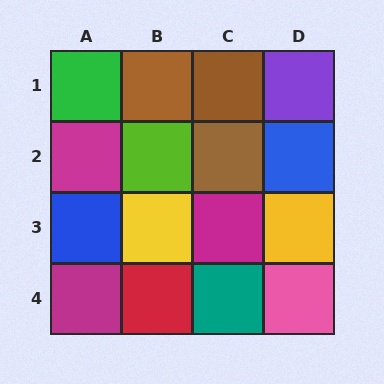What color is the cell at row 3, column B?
Yellow.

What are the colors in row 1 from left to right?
Green, brown, brown, purple.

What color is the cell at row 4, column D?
Pink.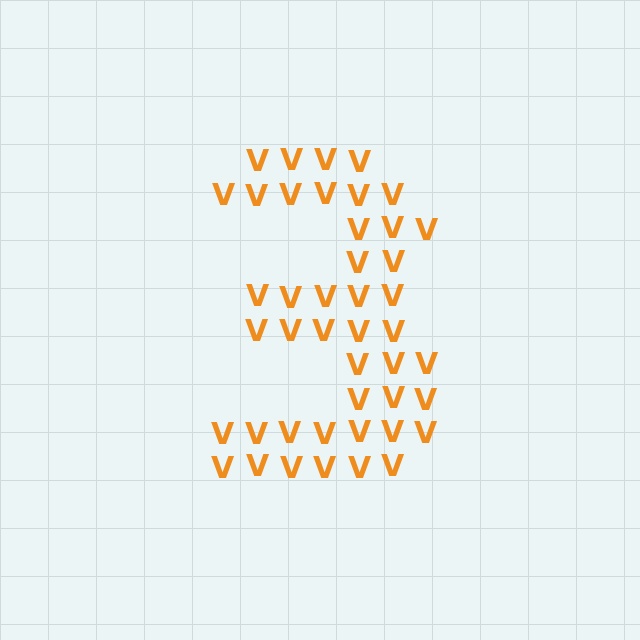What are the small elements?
The small elements are letter V's.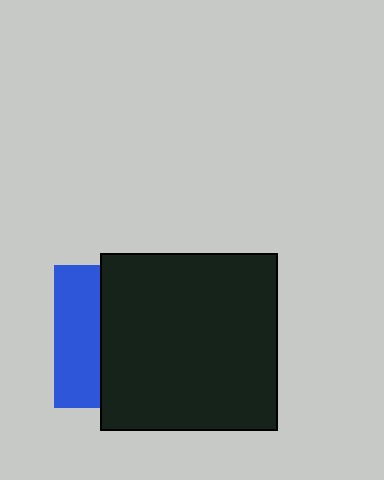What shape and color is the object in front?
The object in front is a black square.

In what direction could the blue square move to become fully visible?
The blue square could move left. That would shift it out from behind the black square entirely.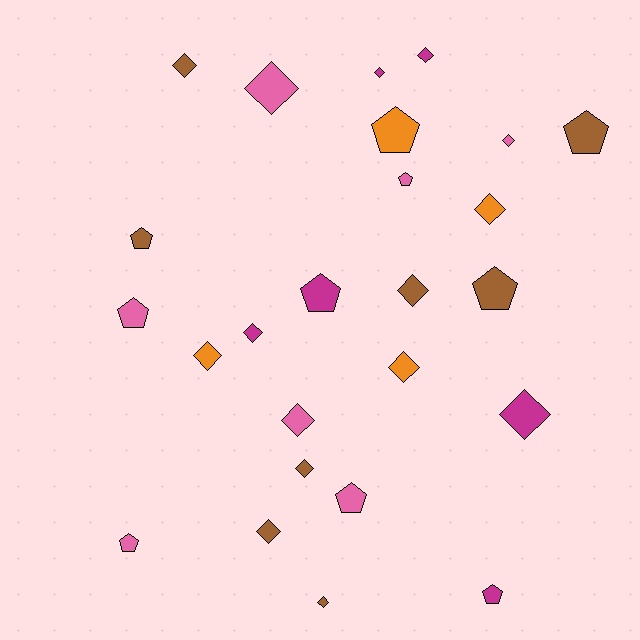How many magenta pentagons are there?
There are 2 magenta pentagons.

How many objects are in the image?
There are 25 objects.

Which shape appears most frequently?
Diamond, with 15 objects.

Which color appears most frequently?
Brown, with 8 objects.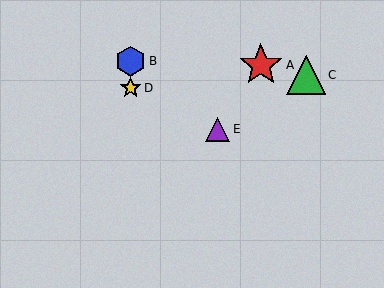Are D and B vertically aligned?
Yes, both are at x≈131.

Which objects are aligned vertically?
Objects B, D are aligned vertically.